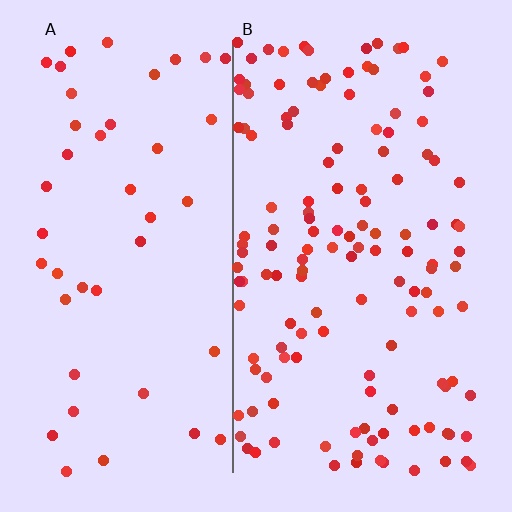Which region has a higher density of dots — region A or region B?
B (the right).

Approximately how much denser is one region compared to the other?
Approximately 3.0× — region B over region A.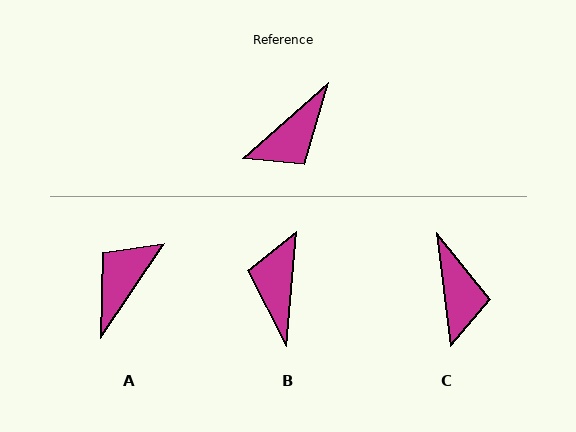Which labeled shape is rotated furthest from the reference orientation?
A, about 165 degrees away.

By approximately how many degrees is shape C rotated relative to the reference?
Approximately 55 degrees counter-clockwise.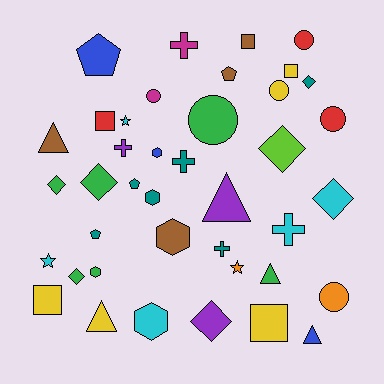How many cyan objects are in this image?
There are 5 cyan objects.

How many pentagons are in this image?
There are 4 pentagons.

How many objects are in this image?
There are 40 objects.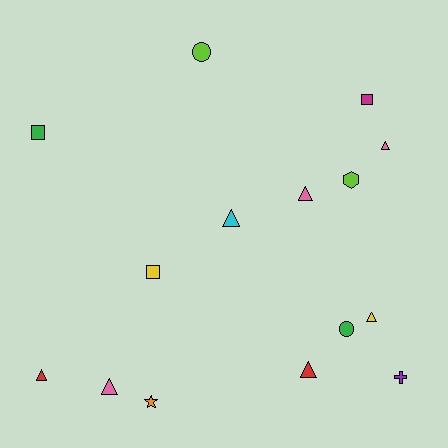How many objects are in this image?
There are 15 objects.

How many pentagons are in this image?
There are no pentagons.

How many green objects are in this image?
There are 2 green objects.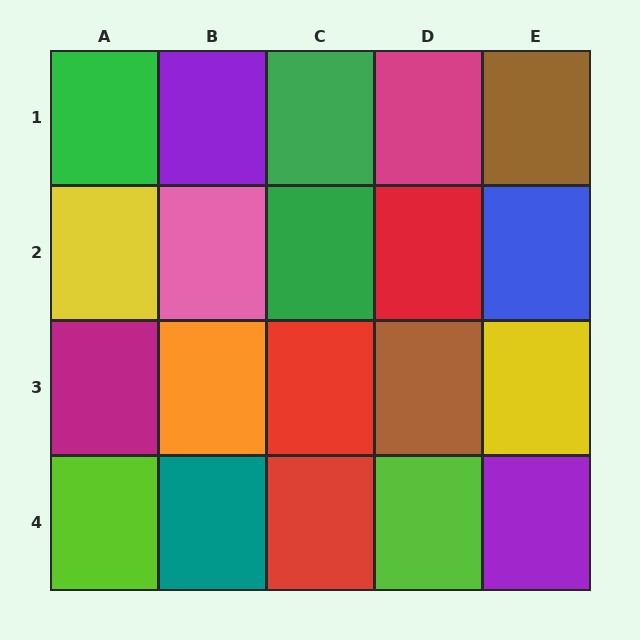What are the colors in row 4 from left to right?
Lime, teal, red, lime, purple.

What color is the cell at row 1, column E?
Brown.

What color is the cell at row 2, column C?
Green.